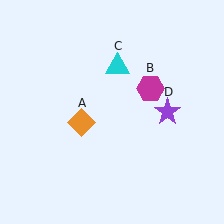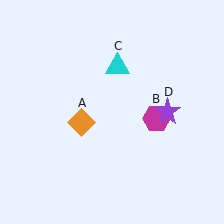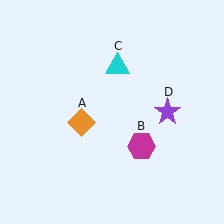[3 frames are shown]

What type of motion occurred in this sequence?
The magenta hexagon (object B) rotated clockwise around the center of the scene.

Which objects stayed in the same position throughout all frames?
Orange diamond (object A) and cyan triangle (object C) and purple star (object D) remained stationary.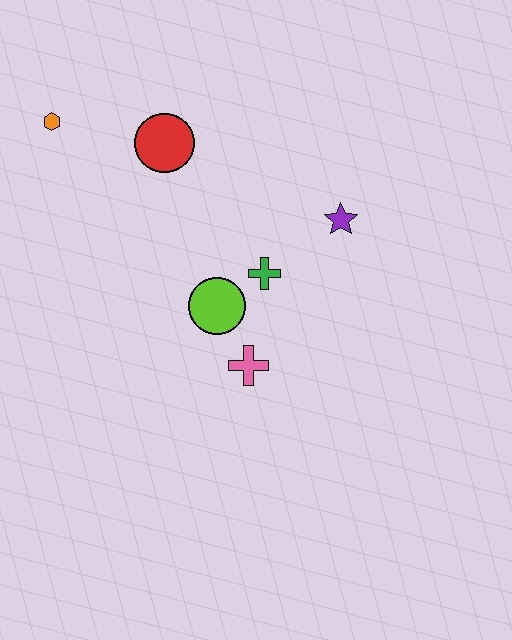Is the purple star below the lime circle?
No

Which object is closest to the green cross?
The lime circle is closest to the green cross.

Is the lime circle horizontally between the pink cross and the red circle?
Yes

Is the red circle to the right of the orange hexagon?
Yes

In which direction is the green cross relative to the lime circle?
The green cross is to the right of the lime circle.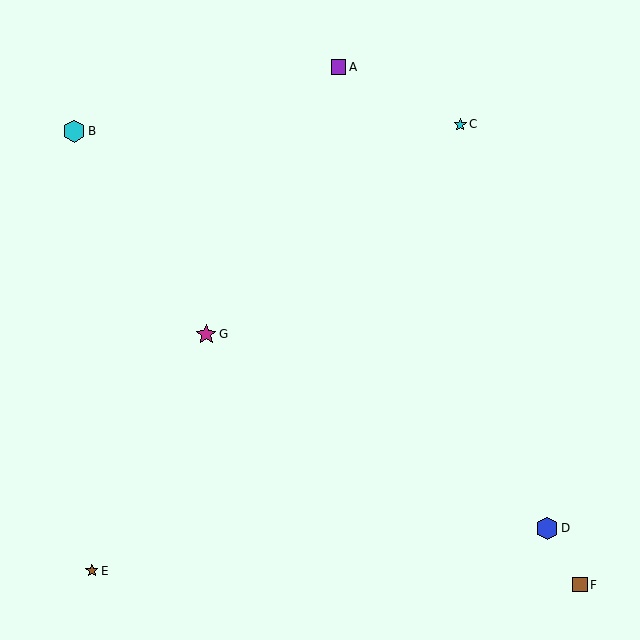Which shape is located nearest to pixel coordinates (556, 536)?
The blue hexagon (labeled D) at (547, 528) is nearest to that location.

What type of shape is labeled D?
Shape D is a blue hexagon.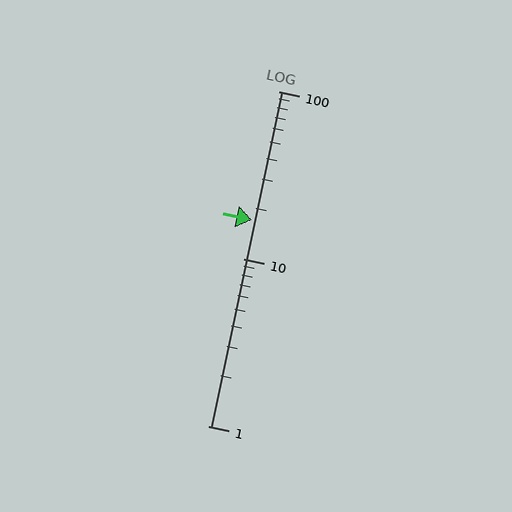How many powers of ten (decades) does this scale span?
The scale spans 2 decades, from 1 to 100.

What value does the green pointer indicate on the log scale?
The pointer indicates approximately 17.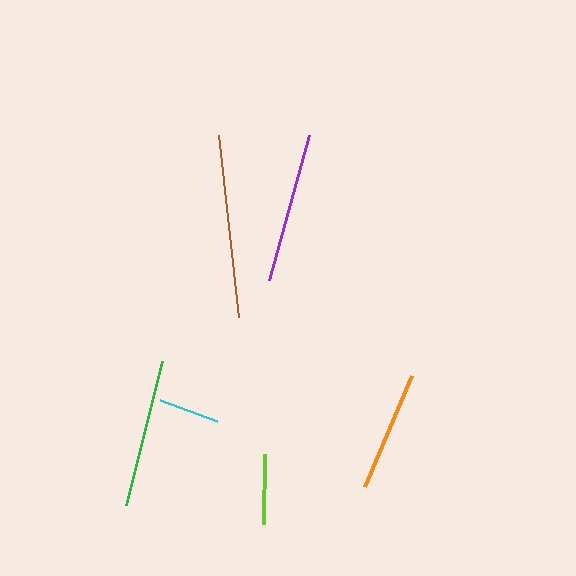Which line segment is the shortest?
The cyan line is the shortest at approximately 61 pixels.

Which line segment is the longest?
The brown line is the longest at approximately 183 pixels.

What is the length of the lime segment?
The lime segment is approximately 71 pixels long.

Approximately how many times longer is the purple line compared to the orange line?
The purple line is approximately 1.3 times the length of the orange line.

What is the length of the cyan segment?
The cyan segment is approximately 61 pixels long.